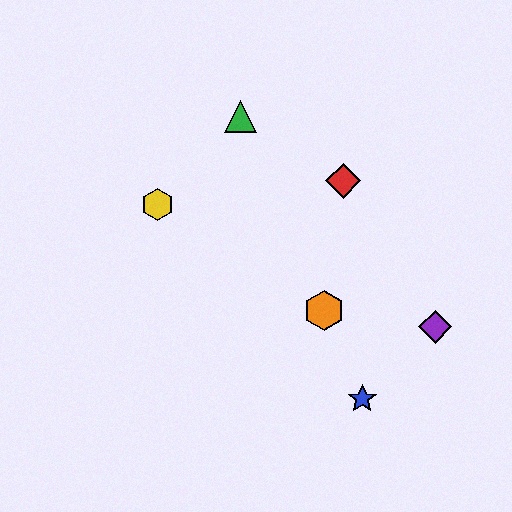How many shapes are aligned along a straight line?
3 shapes (the blue star, the green triangle, the orange hexagon) are aligned along a straight line.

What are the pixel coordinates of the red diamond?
The red diamond is at (343, 180).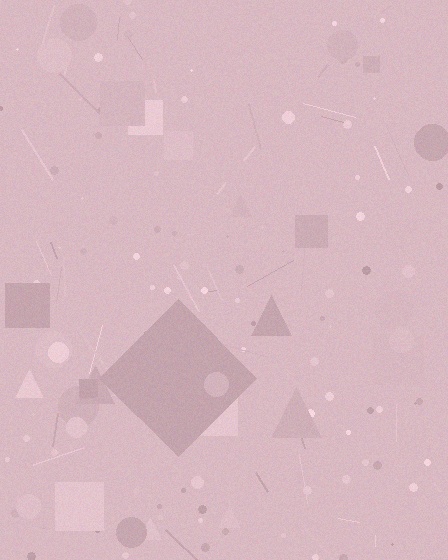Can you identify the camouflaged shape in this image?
The camouflaged shape is a diamond.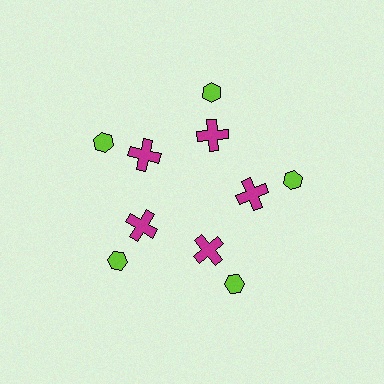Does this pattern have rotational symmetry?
Yes, this pattern has 5-fold rotational symmetry. It looks the same after rotating 72 degrees around the center.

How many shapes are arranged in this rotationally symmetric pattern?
There are 10 shapes, arranged in 5 groups of 2.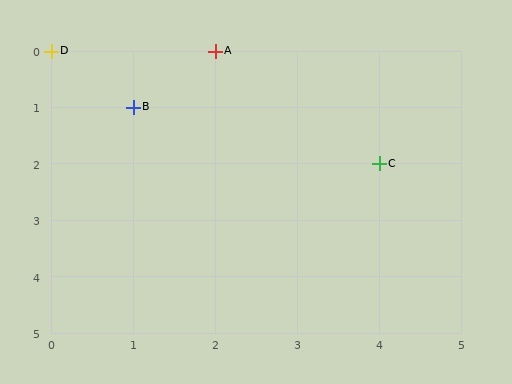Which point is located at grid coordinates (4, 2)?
Point C is at (4, 2).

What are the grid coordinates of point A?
Point A is at grid coordinates (2, 0).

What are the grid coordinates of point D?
Point D is at grid coordinates (0, 0).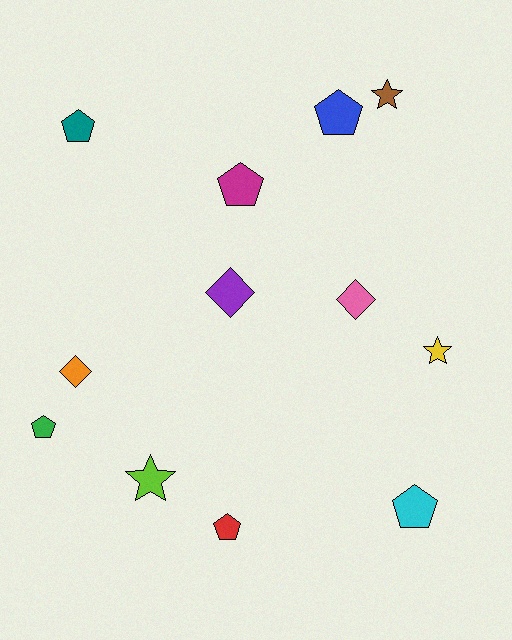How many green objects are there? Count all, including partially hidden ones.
There is 1 green object.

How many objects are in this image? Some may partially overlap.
There are 12 objects.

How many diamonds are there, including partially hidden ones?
There are 3 diamonds.